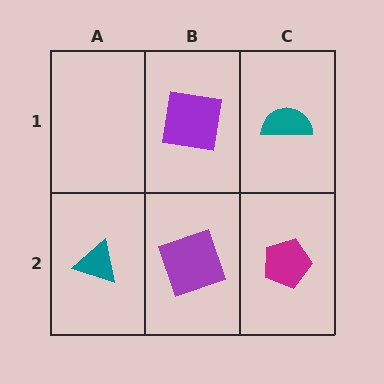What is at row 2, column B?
A purple square.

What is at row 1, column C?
A teal semicircle.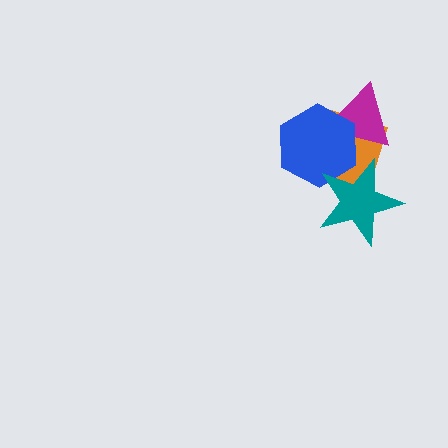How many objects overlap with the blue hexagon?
3 objects overlap with the blue hexagon.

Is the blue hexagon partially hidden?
Yes, it is partially covered by another shape.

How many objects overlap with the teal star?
2 objects overlap with the teal star.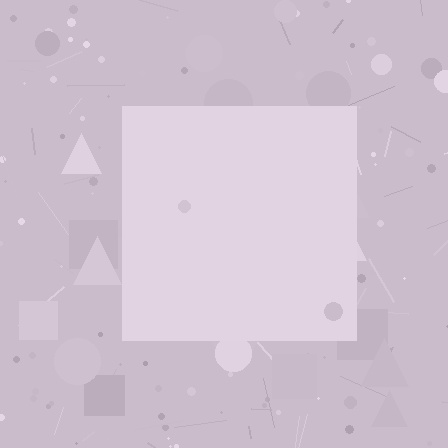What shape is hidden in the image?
A square is hidden in the image.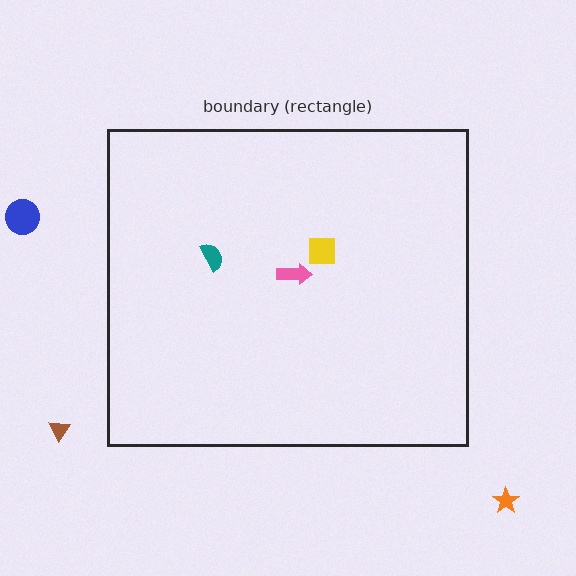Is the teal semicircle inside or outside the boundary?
Inside.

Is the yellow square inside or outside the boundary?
Inside.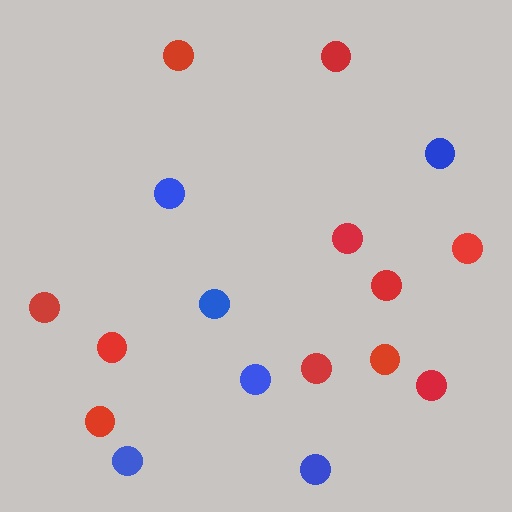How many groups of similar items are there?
There are 2 groups: one group of blue circles (6) and one group of red circles (11).